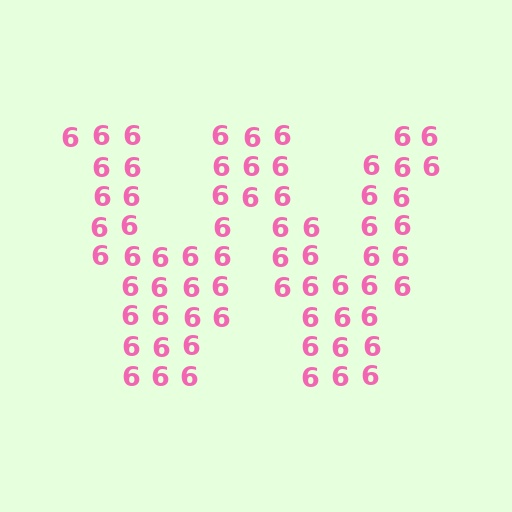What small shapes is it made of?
It is made of small digit 6's.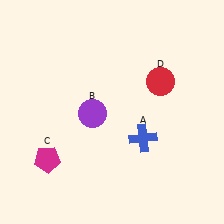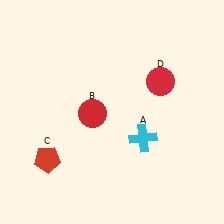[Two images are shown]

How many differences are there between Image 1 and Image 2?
There are 3 differences between the two images.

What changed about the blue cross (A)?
In Image 1, A is blue. In Image 2, it changed to cyan.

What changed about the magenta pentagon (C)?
In Image 1, C is magenta. In Image 2, it changed to red.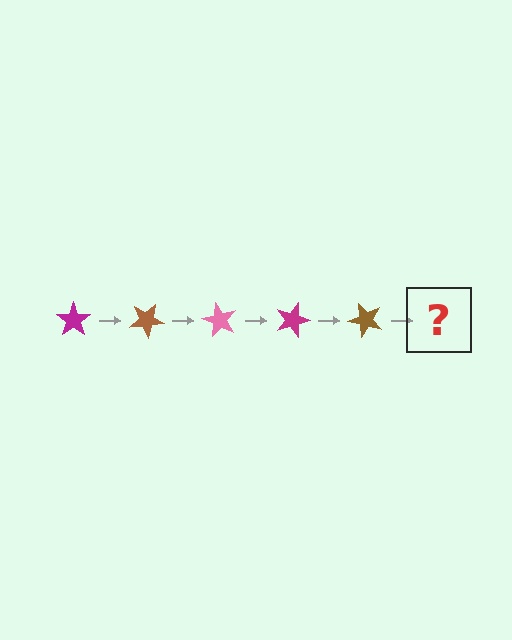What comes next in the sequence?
The next element should be a pink star, rotated 150 degrees from the start.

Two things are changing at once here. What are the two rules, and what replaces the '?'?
The two rules are that it rotates 30 degrees each step and the color cycles through magenta, brown, and pink. The '?' should be a pink star, rotated 150 degrees from the start.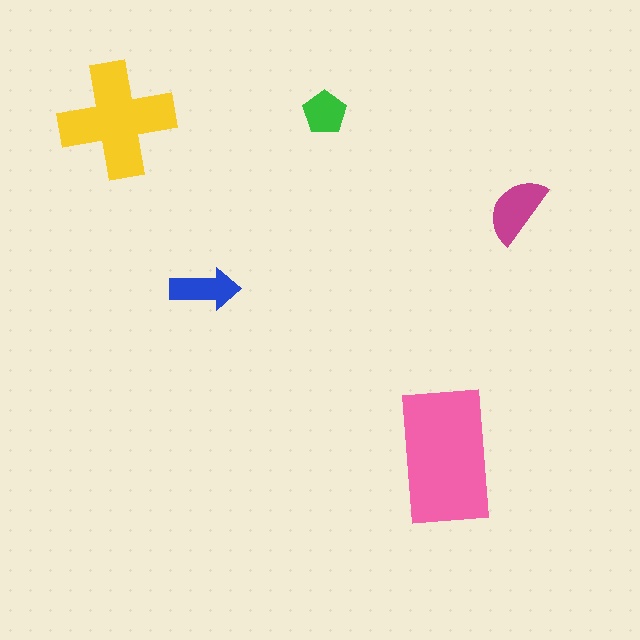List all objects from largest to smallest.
The pink rectangle, the yellow cross, the magenta semicircle, the blue arrow, the green pentagon.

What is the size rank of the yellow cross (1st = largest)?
2nd.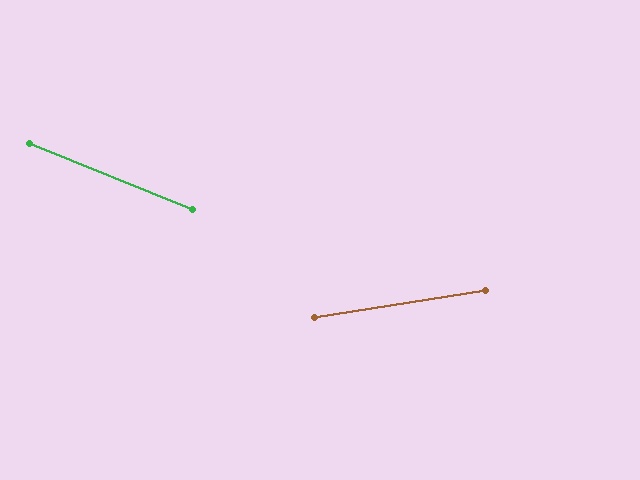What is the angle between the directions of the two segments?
Approximately 31 degrees.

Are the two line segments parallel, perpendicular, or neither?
Neither parallel nor perpendicular — they differ by about 31°.